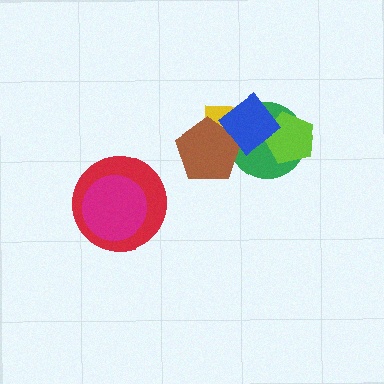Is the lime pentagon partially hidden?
Yes, it is partially covered by another shape.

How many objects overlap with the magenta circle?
1 object overlaps with the magenta circle.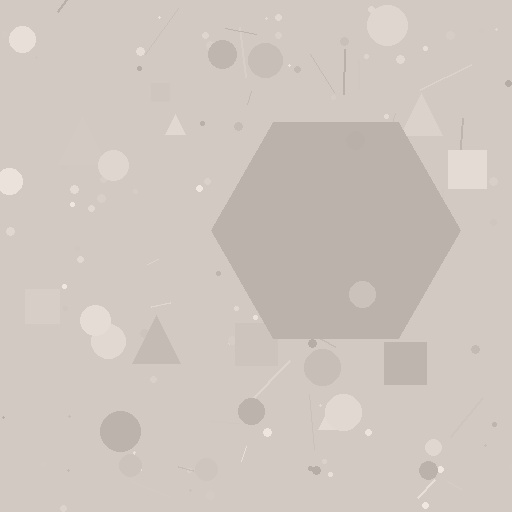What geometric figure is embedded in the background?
A hexagon is embedded in the background.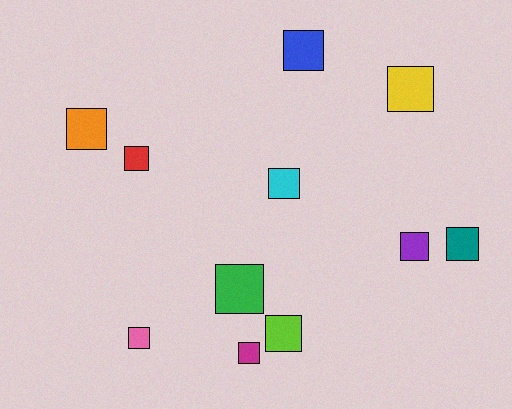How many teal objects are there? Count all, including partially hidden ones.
There is 1 teal object.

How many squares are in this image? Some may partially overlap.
There are 11 squares.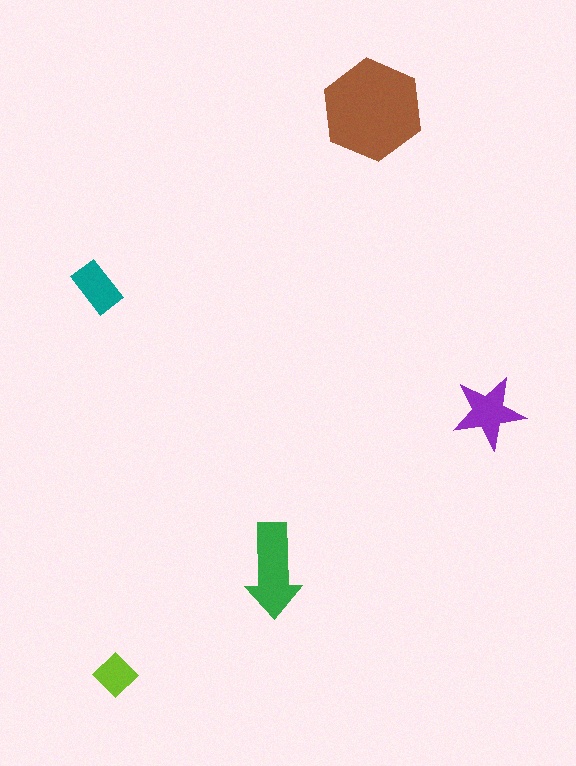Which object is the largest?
The brown hexagon.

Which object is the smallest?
The lime diamond.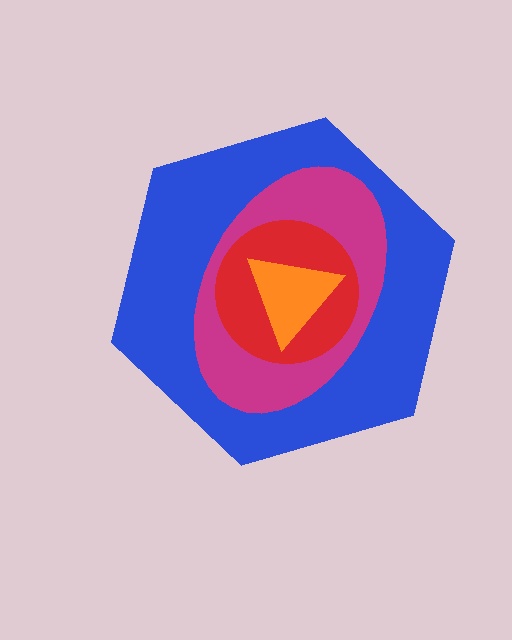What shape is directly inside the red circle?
The orange triangle.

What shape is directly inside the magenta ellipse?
The red circle.